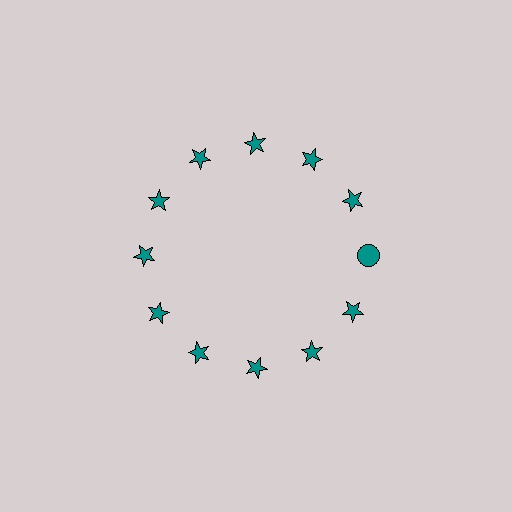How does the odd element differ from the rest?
It has a different shape: circle instead of star.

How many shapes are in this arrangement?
There are 12 shapes arranged in a ring pattern.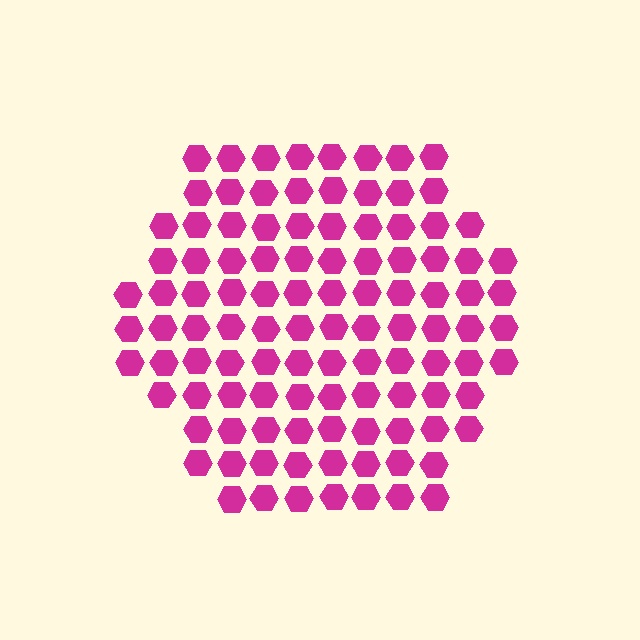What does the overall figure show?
The overall figure shows a hexagon.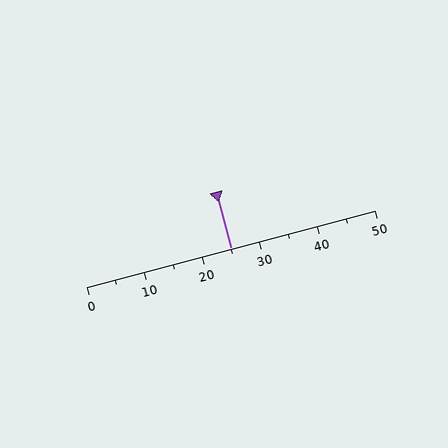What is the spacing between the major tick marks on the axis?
The major ticks are spaced 10 apart.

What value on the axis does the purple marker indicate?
The marker indicates approximately 25.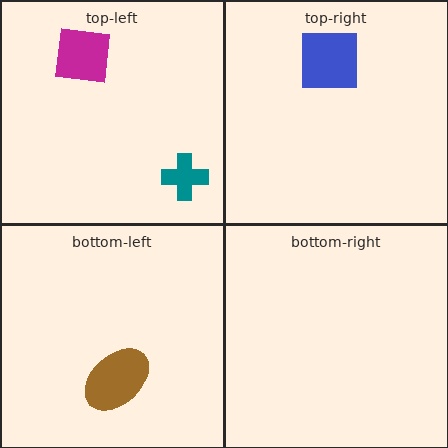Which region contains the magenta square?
The top-left region.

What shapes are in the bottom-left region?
The brown ellipse.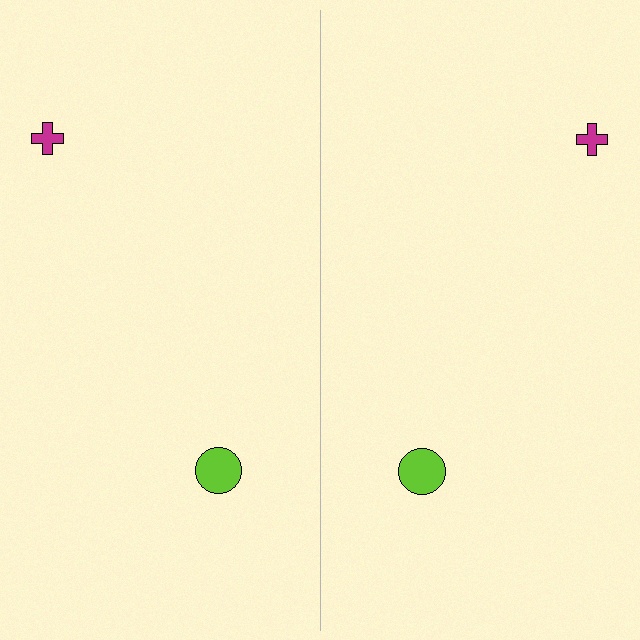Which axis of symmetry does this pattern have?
The pattern has a vertical axis of symmetry running through the center of the image.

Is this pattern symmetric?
Yes, this pattern has bilateral (reflection) symmetry.